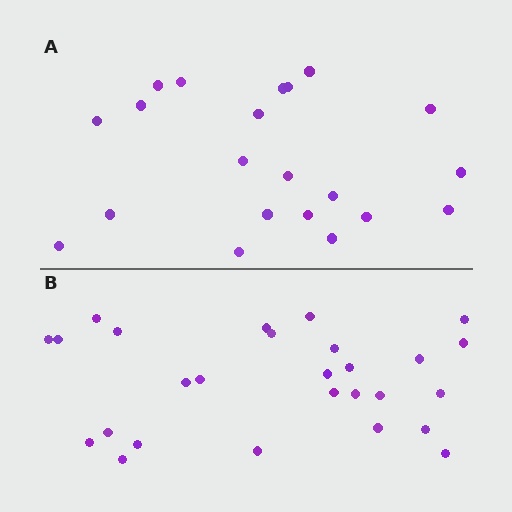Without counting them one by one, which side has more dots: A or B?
Region B (the bottom region) has more dots.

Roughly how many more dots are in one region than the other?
Region B has about 6 more dots than region A.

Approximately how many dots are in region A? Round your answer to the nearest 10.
About 20 dots. (The exact count is 21, which rounds to 20.)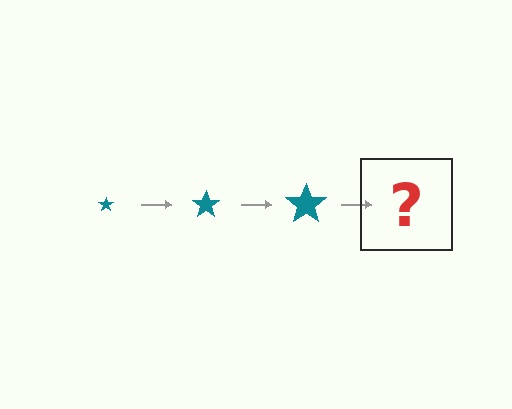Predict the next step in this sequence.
The next step is a teal star, larger than the previous one.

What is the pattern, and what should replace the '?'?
The pattern is that the star gets progressively larger each step. The '?' should be a teal star, larger than the previous one.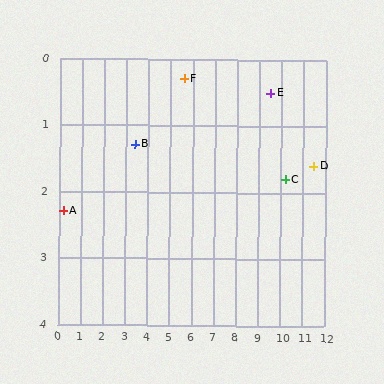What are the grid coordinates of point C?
Point C is at approximately (10.2, 1.8).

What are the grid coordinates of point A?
Point A is at approximately (0.2, 2.3).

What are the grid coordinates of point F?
Point F is at approximately (5.6, 0.3).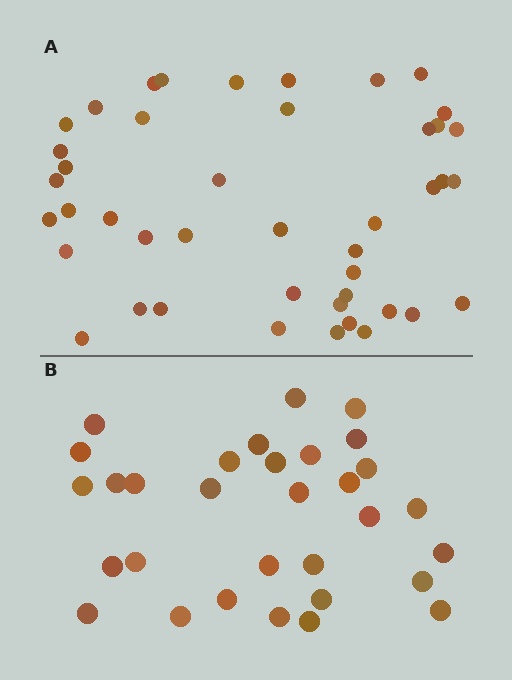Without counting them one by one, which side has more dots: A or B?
Region A (the top region) has more dots.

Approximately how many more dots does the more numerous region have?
Region A has approximately 15 more dots than region B.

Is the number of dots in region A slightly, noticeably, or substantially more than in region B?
Region A has noticeably more, but not dramatically so. The ratio is roughly 1.4 to 1.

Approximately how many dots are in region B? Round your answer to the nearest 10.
About 30 dots. (The exact count is 31, which rounds to 30.)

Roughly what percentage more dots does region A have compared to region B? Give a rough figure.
About 40% more.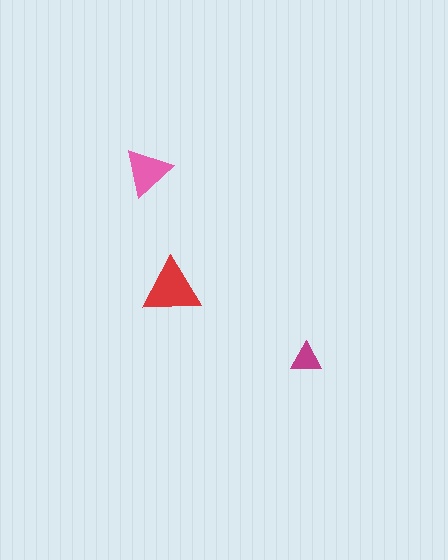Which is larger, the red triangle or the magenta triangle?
The red one.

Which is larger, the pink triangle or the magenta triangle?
The pink one.